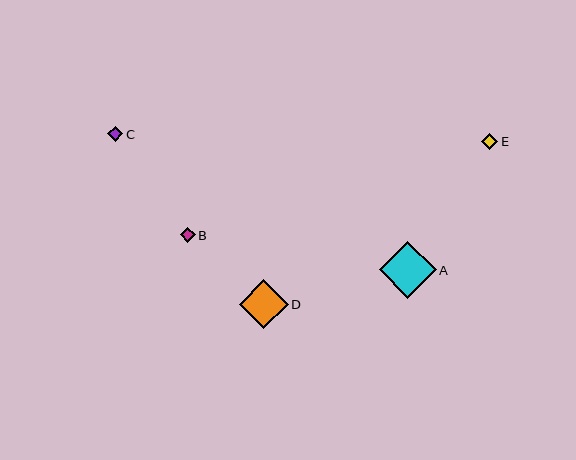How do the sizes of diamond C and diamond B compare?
Diamond C and diamond B are approximately the same size.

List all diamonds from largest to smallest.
From largest to smallest: A, D, E, C, B.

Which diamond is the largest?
Diamond A is the largest with a size of approximately 57 pixels.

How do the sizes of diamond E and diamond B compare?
Diamond E and diamond B are approximately the same size.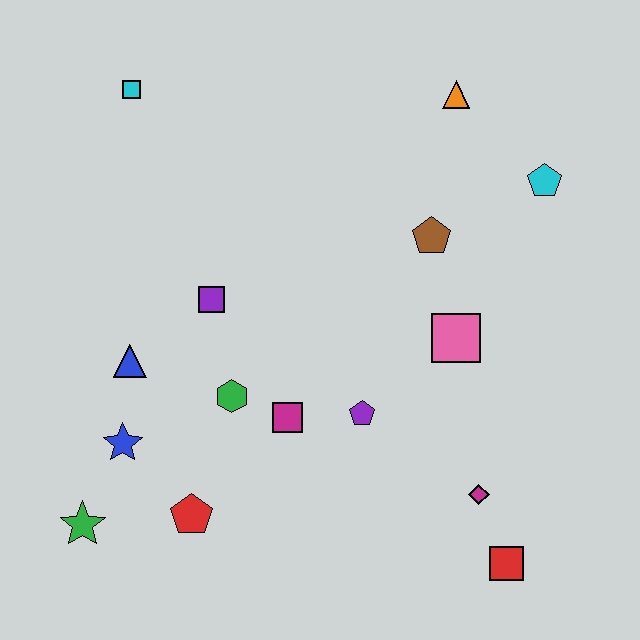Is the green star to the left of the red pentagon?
Yes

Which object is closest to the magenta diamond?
The red square is closest to the magenta diamond.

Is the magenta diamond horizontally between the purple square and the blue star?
No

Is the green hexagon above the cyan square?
No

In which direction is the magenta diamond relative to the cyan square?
The magenta diamond is below the cyan square.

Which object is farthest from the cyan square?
The red square is farthest from the cyan square.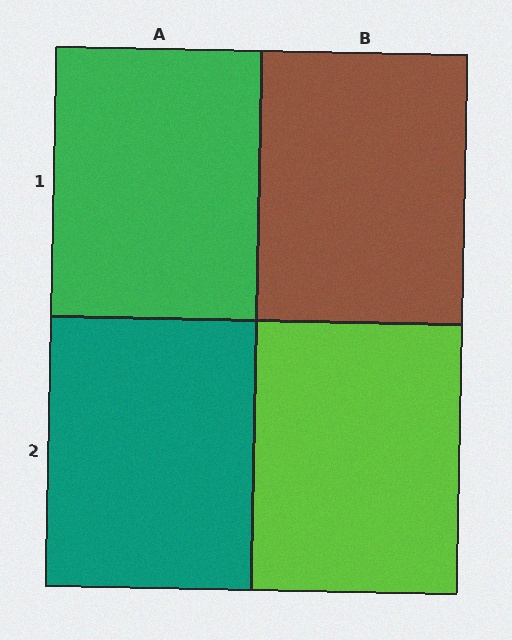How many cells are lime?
1 cell is lime.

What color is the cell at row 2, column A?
Teal.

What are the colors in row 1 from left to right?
Green, brown.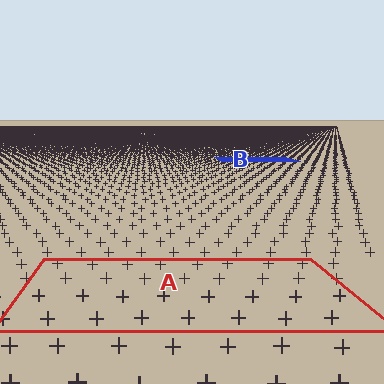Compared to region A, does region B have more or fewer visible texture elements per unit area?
Region B has more texture elements per unit area — they are packed more densely because it is farther away.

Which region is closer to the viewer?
Region A is closer. The texture elements there are larger and more spread out.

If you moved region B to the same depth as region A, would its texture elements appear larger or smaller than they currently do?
They would appear larger. At a closer depth, the same texture elements are projected at a bigger on-screen size.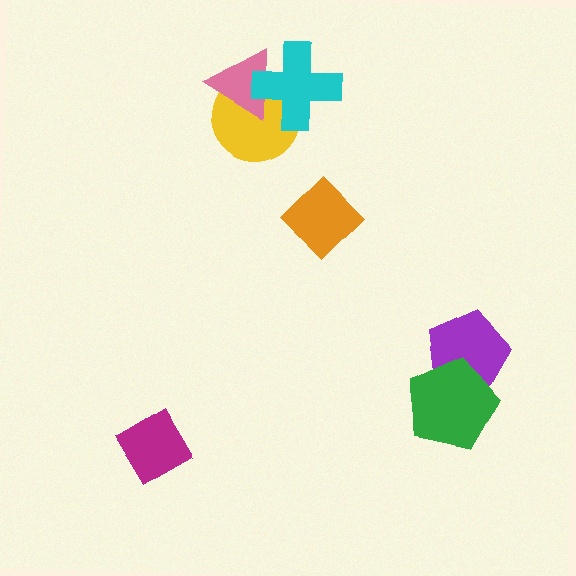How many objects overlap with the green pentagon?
1 object overlaps with the green pentagon.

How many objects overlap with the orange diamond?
0 objects overlap with the orange diamond.